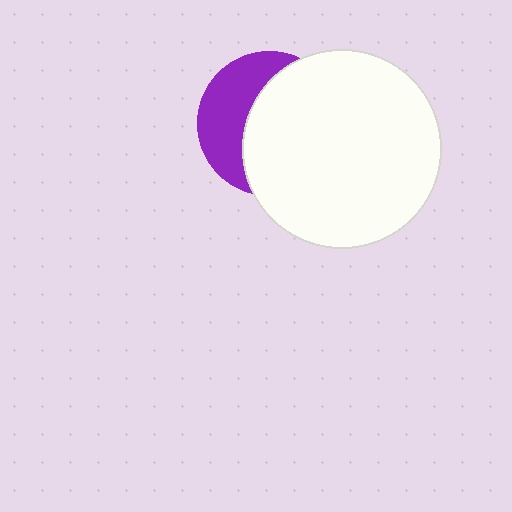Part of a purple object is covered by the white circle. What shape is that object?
It is a circle.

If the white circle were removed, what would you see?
You would see the complete purple circle.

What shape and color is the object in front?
The object in front is a white circle.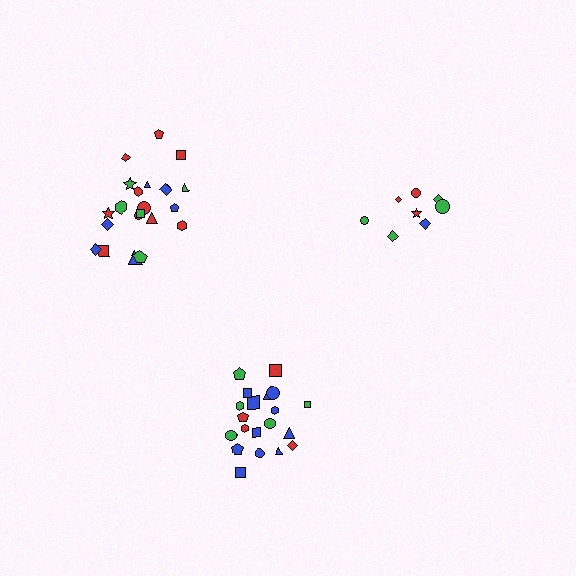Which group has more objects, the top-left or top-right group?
The top-left group.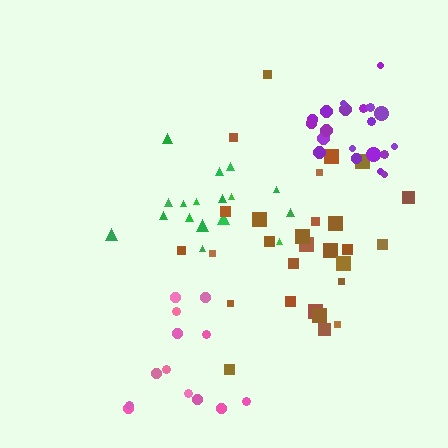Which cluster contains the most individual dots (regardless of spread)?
Brown (28).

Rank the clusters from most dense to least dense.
purple, green, pink, brown.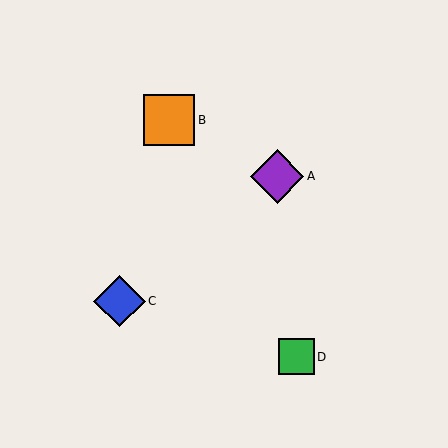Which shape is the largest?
The purple diamond (labeled A) is the largest.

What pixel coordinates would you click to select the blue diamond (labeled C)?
Click at (119, 301) to select the blue diamond C.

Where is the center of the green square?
The center of the green square is at (297, 357).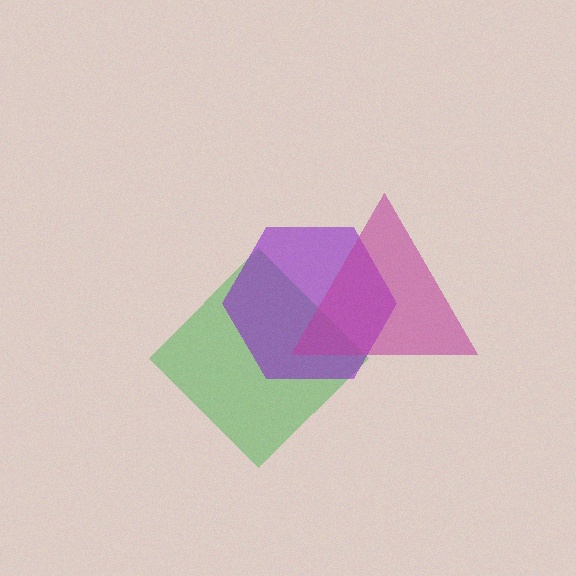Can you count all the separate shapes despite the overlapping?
Yes, there are 3 separate shapes.